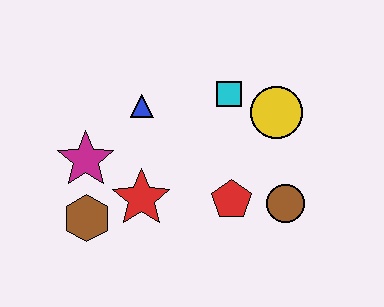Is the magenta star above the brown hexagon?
Yes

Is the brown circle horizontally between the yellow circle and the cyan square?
No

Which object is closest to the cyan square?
The yellow circle is closest to the cyan square.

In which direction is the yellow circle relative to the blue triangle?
The yellow circle is to the right of the blue triangle.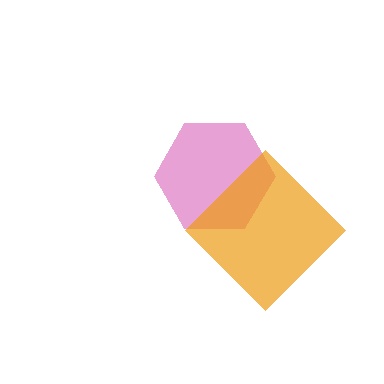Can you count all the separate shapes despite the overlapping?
Yes, there are 2 separate shapes.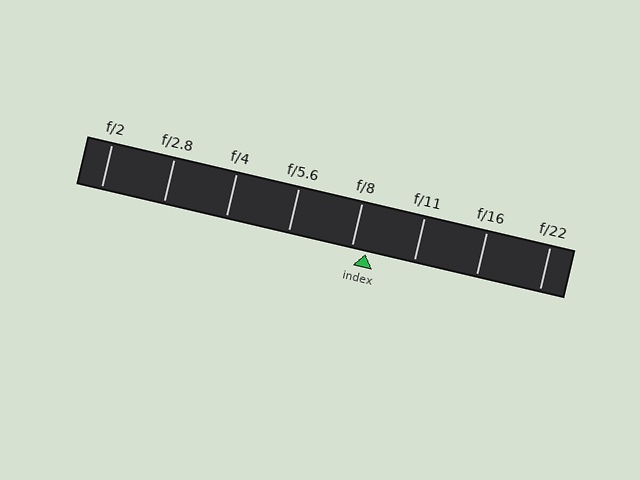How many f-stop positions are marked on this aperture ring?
There are 8 f-stop positions marked.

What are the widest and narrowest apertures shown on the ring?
The widest aperture shown is f/2 and the narrowest is f/22.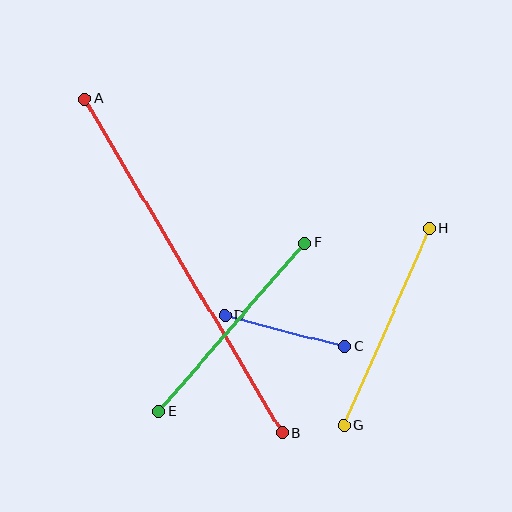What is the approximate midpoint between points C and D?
The midpoint is at approximately (285, 331) pixels.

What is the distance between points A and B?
The distance is approximately 388 pixels.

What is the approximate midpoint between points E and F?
The midpoint is at approximately (232, 327) pixels.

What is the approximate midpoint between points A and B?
The midpoint is at approximately (183, 266) pixels.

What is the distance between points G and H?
The distance is approximately 215 pixels.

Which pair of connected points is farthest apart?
Points A and B are farthest apart.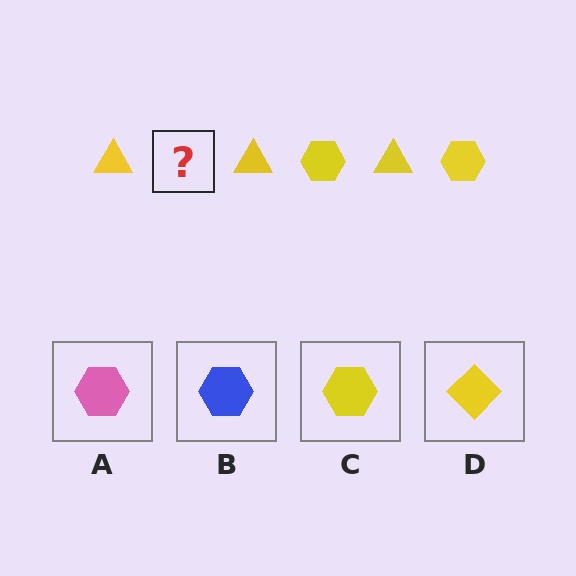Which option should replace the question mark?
Option C.